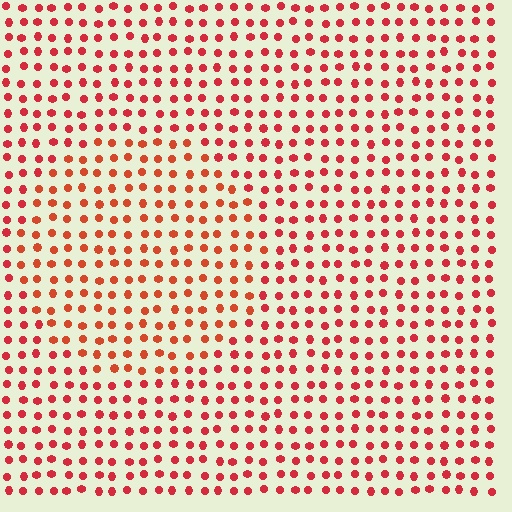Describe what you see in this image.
The image is filled with small red elements in a uniform arrangement. A circle-shaped region is visible where the elements are tinted to a slightly different hue, forming a subtle color boundary.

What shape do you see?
I see a circle.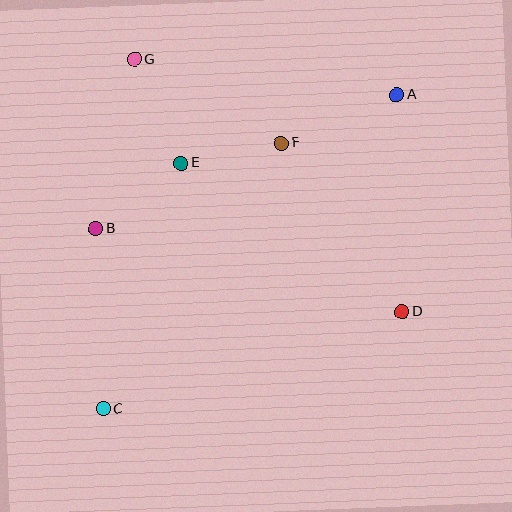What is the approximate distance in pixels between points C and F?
The distance between C and F is approximately 320 pixels.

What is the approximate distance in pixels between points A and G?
The distance between A and G is approximately 265 pixels.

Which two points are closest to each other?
Points E and F are closest to each other.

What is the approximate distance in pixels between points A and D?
The distance between A and D is approximately 217 pixels.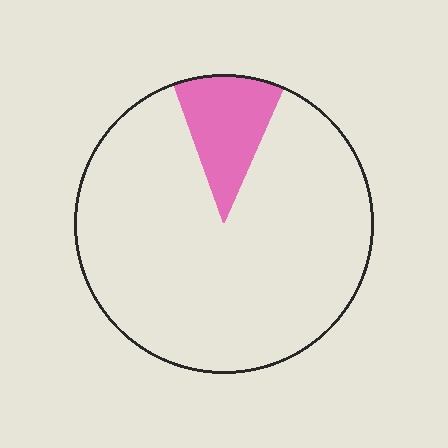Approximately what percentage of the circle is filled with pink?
Approximately 10%.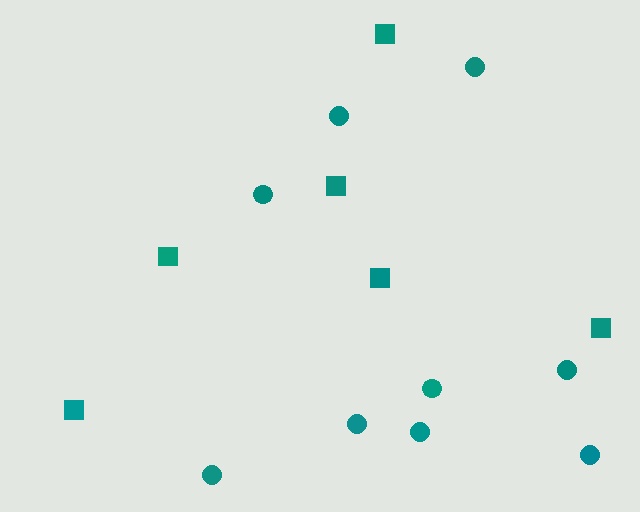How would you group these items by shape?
There are 2 groups: one group of circles (9) and one group of squares (6).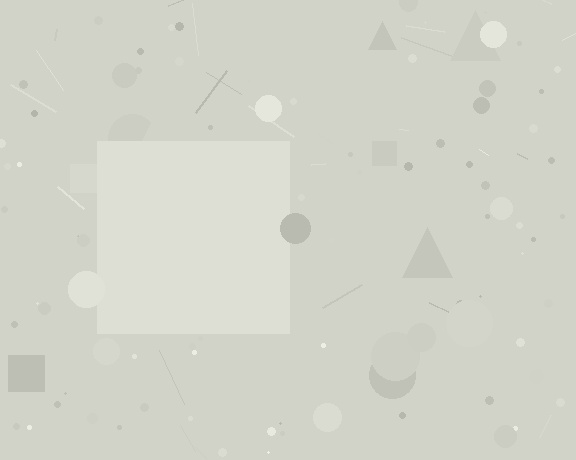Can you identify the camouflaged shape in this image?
The camouflaged shape is a square.